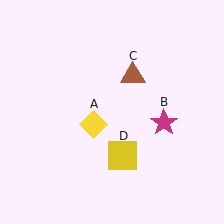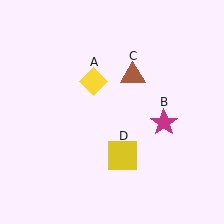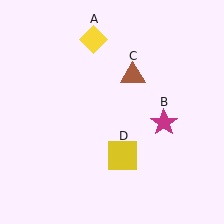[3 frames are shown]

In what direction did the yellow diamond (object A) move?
The yellow diamond (object A) moved up.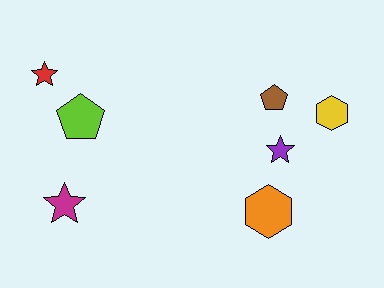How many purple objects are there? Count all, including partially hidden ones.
There is 1 purple object.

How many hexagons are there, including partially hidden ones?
There are 2 hexagons.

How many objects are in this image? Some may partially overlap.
There are 7 objects.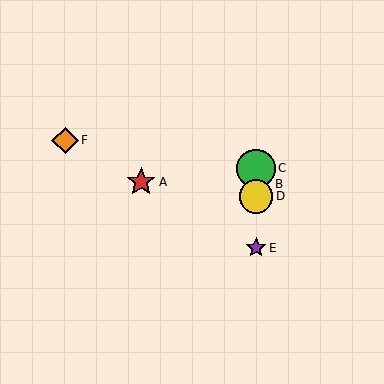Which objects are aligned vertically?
Objects B, C, D, E are aligned vertically.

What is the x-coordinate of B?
Object B is at x≈256.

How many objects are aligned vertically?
4 objects (B, C, D, E) are aligned vertically.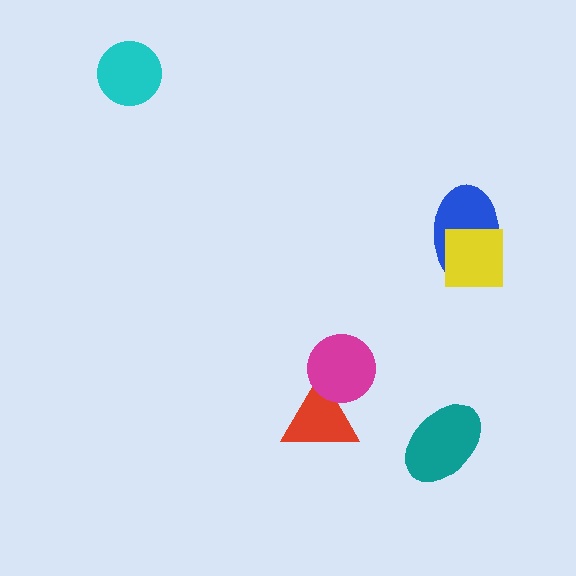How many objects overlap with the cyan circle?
0 objects overlap with the cyan circle.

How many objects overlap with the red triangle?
1 object overlaps with the red triangle.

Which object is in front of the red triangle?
The magenta circle is in front of the red triangle.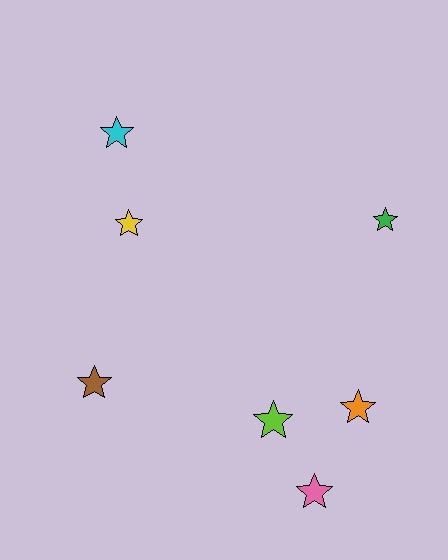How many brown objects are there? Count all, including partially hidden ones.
There is 1 brown object.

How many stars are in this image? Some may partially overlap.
There are 7 stars.